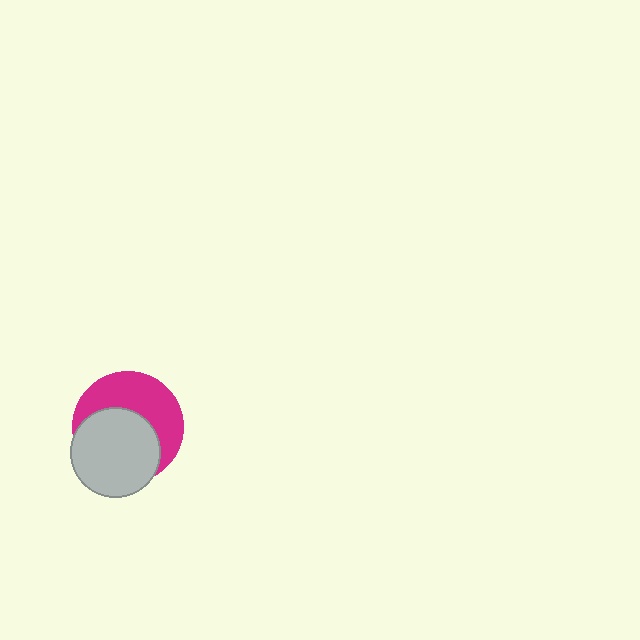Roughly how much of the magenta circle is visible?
About half of it is visible (roughly 48%).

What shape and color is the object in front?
The object in front is a light gray circle.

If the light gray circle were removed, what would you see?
You would see the complete magenta circle.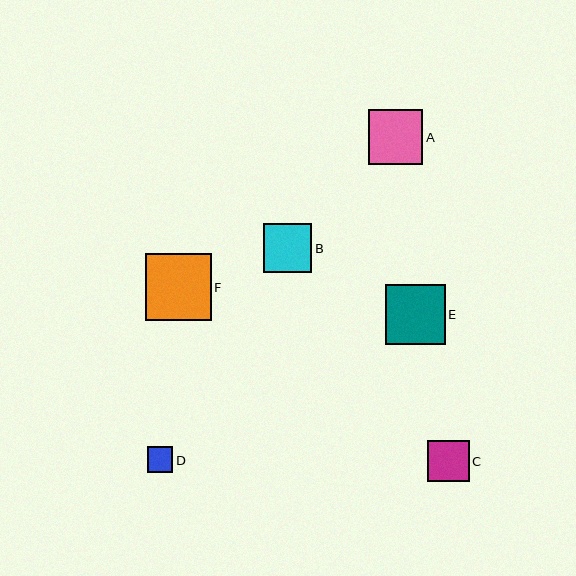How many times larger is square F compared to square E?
Square F is approximately 1.1 times the size of square E.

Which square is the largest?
Square F is the largest with a size of approximately 66 pixels.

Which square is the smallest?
Square D is the smallest with a size of approximately 25 pixels.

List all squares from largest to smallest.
From largest to smallest: F, E, A, B, C, D.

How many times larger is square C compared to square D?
Square C is approximately 1.6 times the size of square D.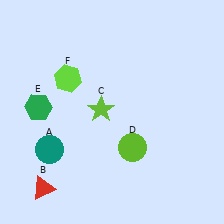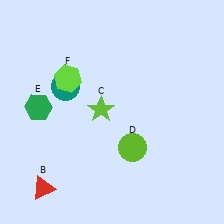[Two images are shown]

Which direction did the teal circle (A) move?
The teal circle (A) moved up.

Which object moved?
The teal circle (A) moved up.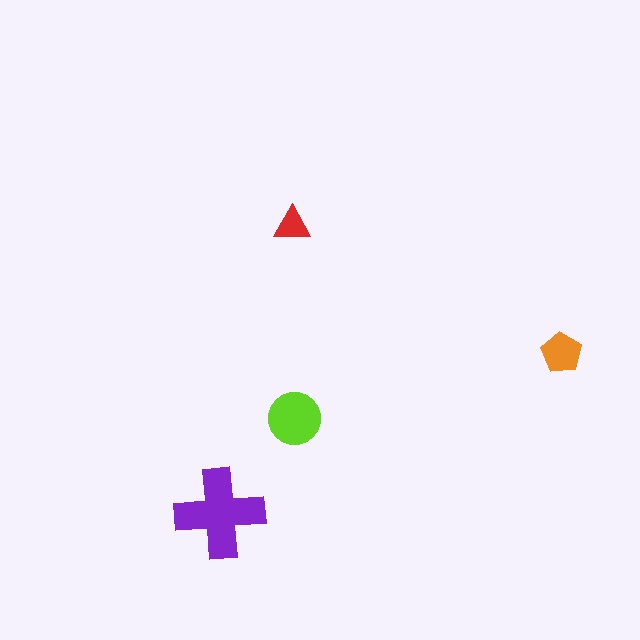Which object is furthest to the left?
The purple cross is leftmost.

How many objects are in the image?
There are 4 objects in the image.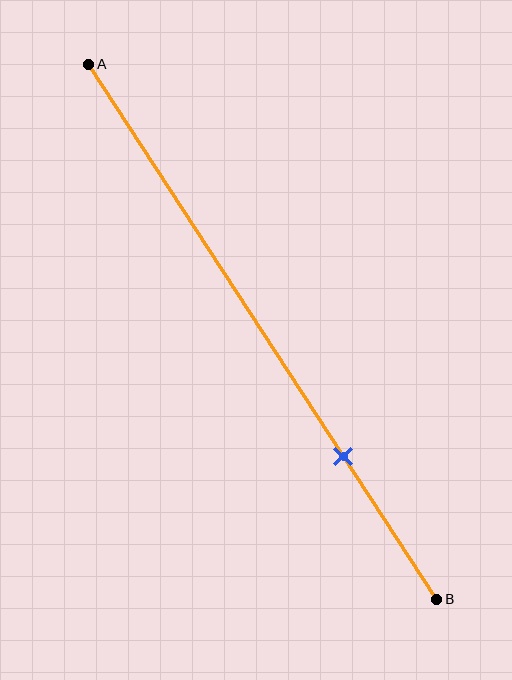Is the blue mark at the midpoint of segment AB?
No, the mark is at about 75% from A, not at the 50% midpoint.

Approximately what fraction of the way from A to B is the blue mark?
The blue mark is approximately 75% of the way from A to B.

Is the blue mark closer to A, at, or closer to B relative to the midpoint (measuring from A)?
The blue mark is closer to point B than the midpoint of segment AB.